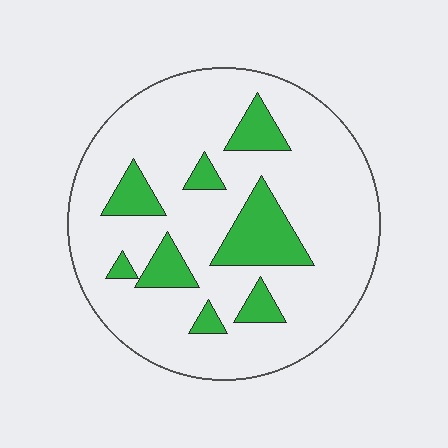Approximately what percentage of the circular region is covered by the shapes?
Approximately 20%.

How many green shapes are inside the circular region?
8.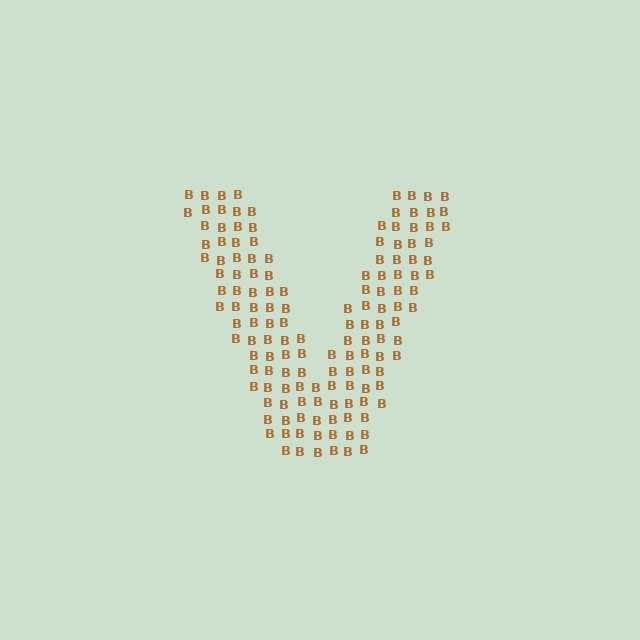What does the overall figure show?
The overall figure shows the letter V.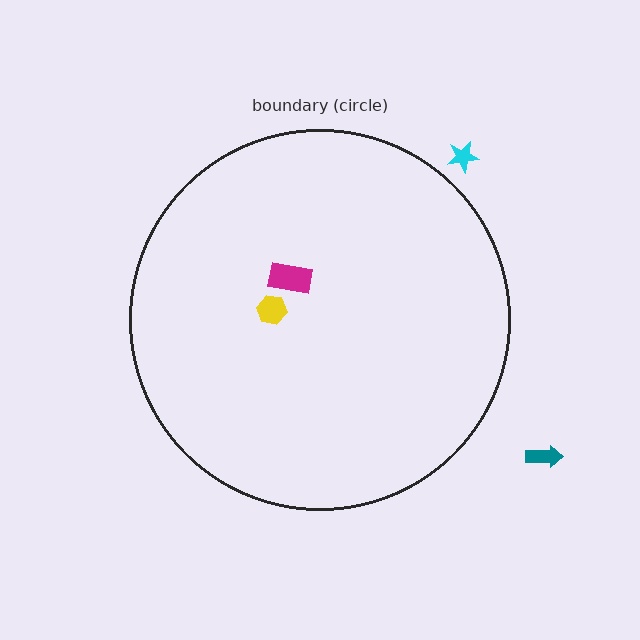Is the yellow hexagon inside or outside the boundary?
Inside.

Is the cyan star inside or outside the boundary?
Outside.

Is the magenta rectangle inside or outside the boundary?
Inside.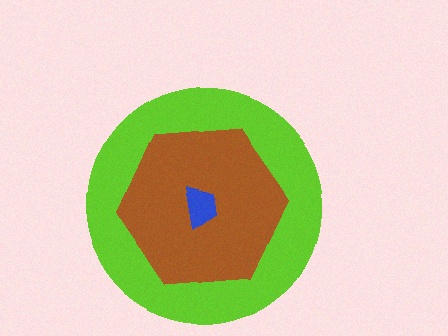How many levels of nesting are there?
3.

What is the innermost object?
The blue trapezoid.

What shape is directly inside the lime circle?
The brown hexagon.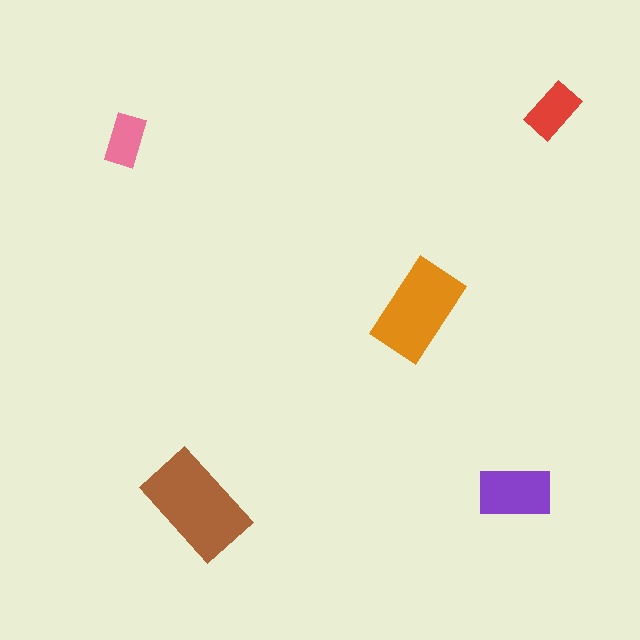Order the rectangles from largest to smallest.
the brown one, the orange one, the purple one, the red one, the pink one.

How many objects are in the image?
There are 5 objects in the image.